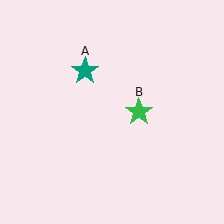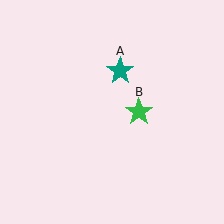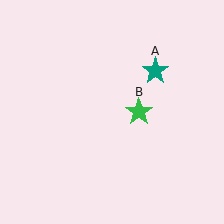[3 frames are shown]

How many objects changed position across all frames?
1 object changed position: teal star (object A).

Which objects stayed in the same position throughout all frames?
Green star (object B) remained stationary.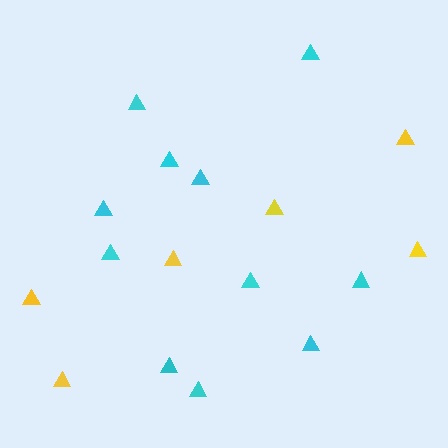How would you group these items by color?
There are 2 groups: one group of cyan triangles (11) and one group of yellow triangles (6).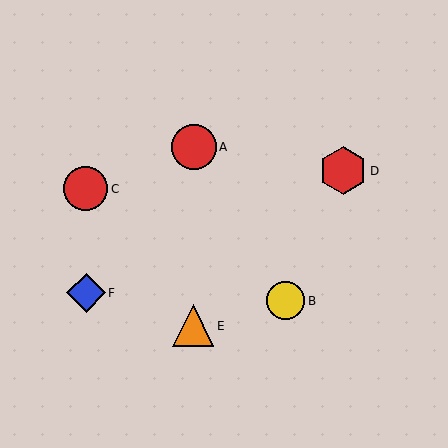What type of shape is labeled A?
Shape A is a red circle.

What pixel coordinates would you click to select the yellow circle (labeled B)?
Click at (286, 301) to select the yellow circle B.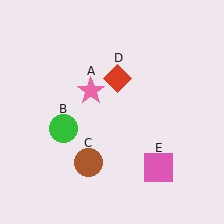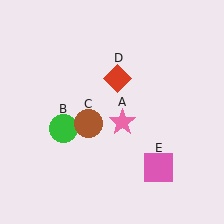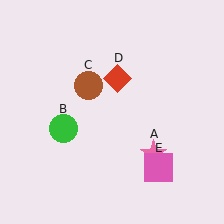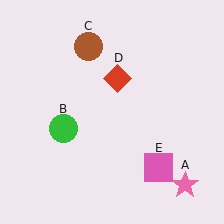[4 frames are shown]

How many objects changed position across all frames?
2 objects changed position: pink star (object A), brown circle (object C).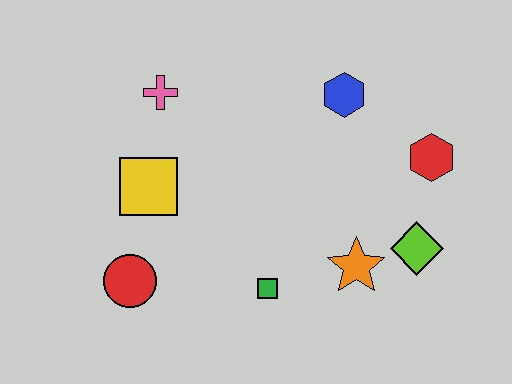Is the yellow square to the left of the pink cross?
Yes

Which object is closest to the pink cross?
The yellow square is closest to the pink cross.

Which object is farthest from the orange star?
The pink cross is farthest from the orange star.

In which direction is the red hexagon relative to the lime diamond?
The red hexagon is above the lime diamond.